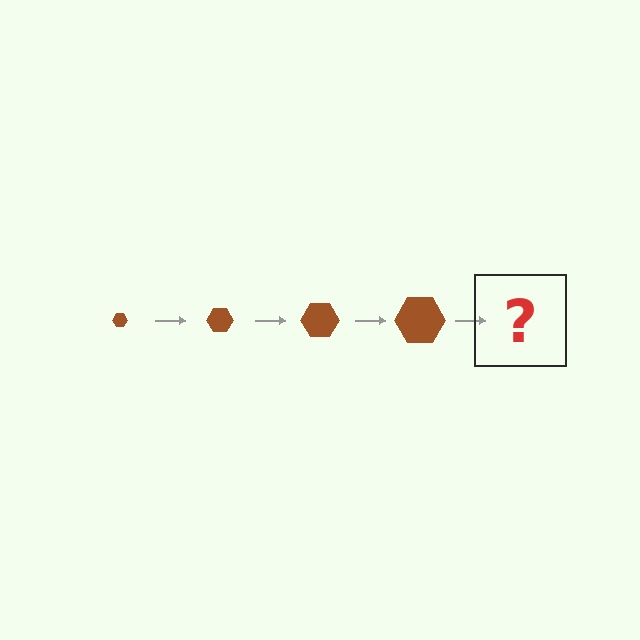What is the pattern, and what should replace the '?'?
The pattern is that the hexagon gets progressively larger each step. The '?' should be a brown hexagon, larger than the previous one.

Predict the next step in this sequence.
The next step is a brown hexagon, larger than the previous one.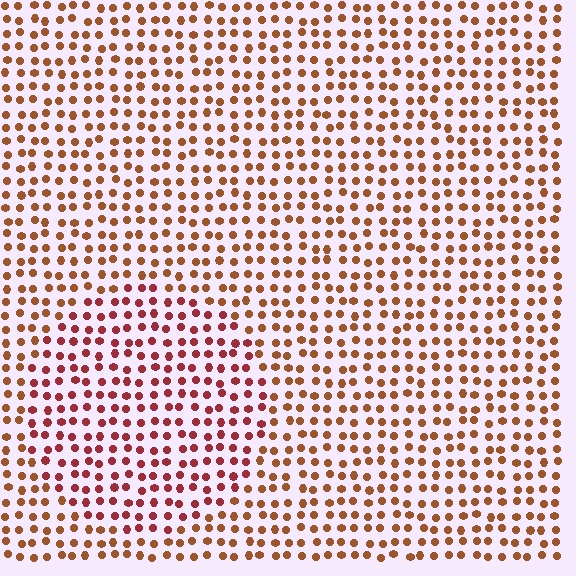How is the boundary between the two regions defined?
The boundary is defined purely by a slight shift in hue (about 29 degrees). Spacing, size, and orientation are identical on both sides.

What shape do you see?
I see a circle.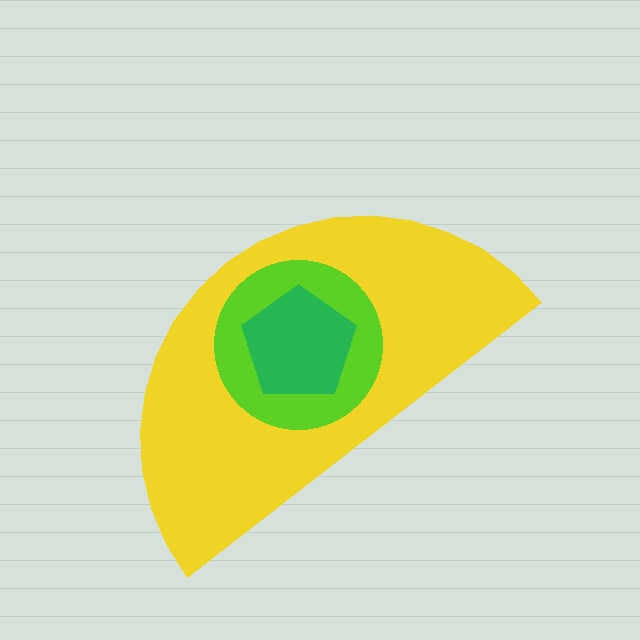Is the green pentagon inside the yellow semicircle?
Yes.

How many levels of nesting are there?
3.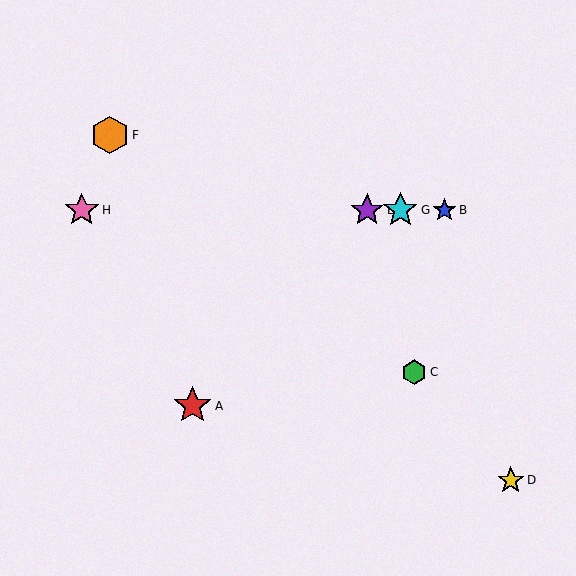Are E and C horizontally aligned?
No, E is at y≈210 and C is at y≈372.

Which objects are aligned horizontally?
Objects B, E, G, H are aligned horizontally.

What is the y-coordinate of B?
Object B is at y≈210.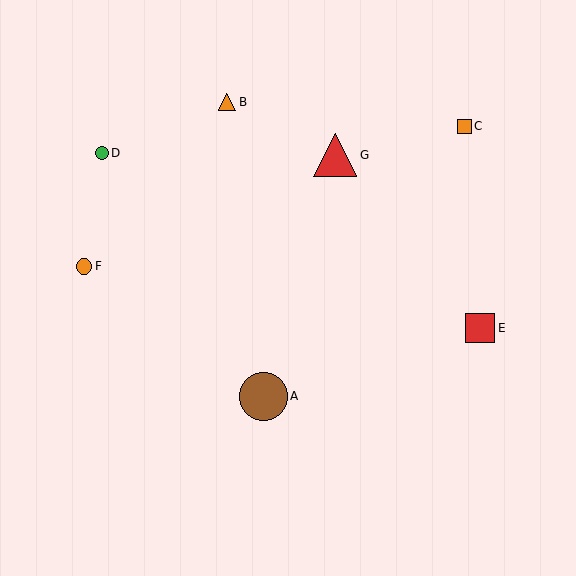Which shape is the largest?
The brown circle (labeled A) is the largest.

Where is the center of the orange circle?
The center of the orange circle is at (84, 266).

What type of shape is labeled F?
Shape F is an orange circle.